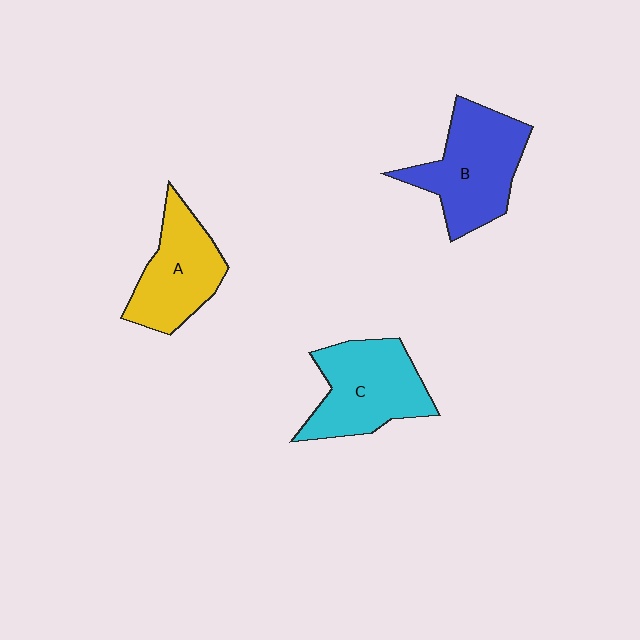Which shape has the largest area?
Shape B (blue).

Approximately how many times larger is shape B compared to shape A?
Approximately 1.2 times.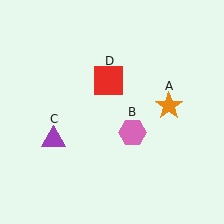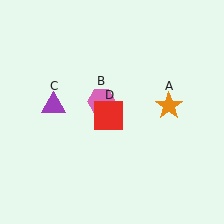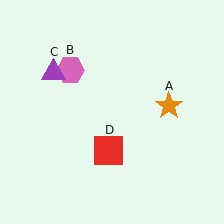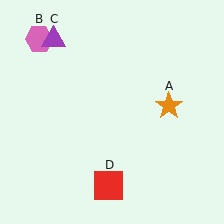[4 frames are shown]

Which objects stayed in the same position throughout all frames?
Orange star (object A) remained stationary.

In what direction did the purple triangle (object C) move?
The purple triangle (object C) moved up.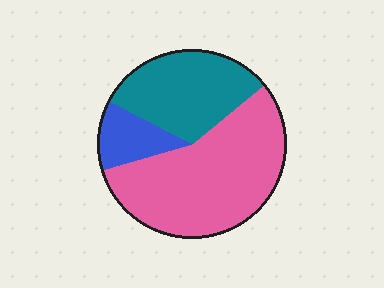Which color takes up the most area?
Pink, at roughly 55%.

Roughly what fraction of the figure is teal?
Teal covers about 30% of the figure.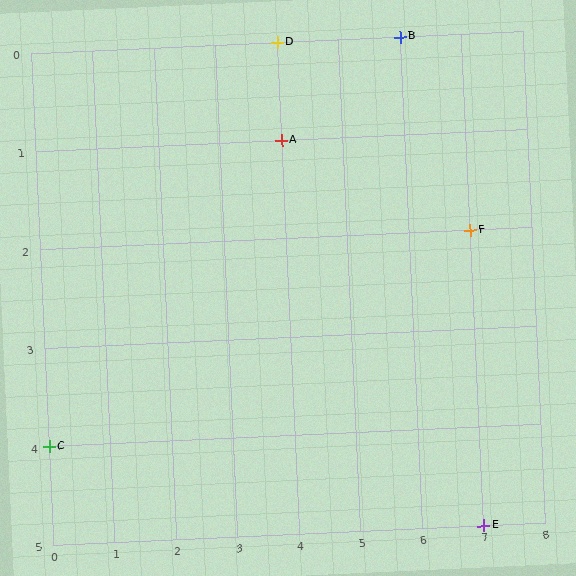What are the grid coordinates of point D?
Point D is at grid coordinates (4, 0).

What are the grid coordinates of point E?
Point E is at grid coordinates (7, 5).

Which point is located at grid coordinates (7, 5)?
Point E is at (7, 5).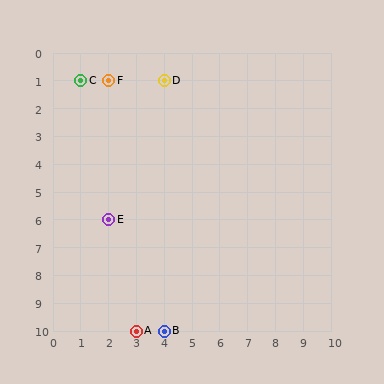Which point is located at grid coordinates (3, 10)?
Point A is at (3, 10).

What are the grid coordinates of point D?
Point D is at grid coordinates (4, 1).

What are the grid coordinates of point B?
Point B is at grid coordinates (4, 10).